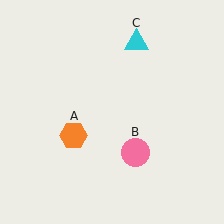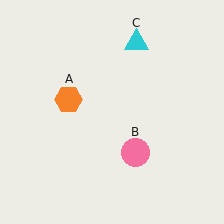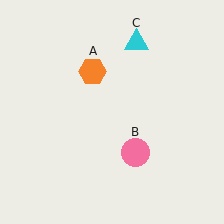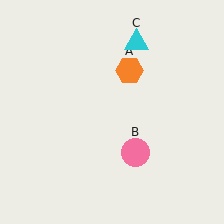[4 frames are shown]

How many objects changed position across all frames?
1 object changed position: orange hexagon (object A).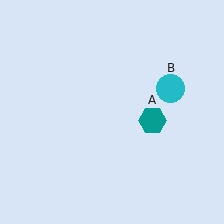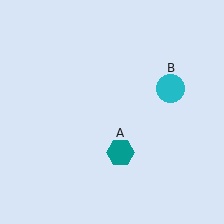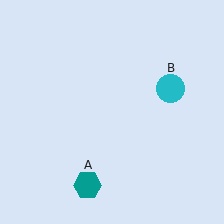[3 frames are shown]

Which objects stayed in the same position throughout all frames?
Cyan circle (object B) remained stationary.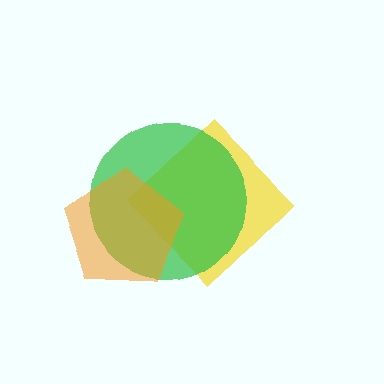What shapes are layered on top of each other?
The layered shapes are: a yellow diamond, a green circle, an orange pentagon.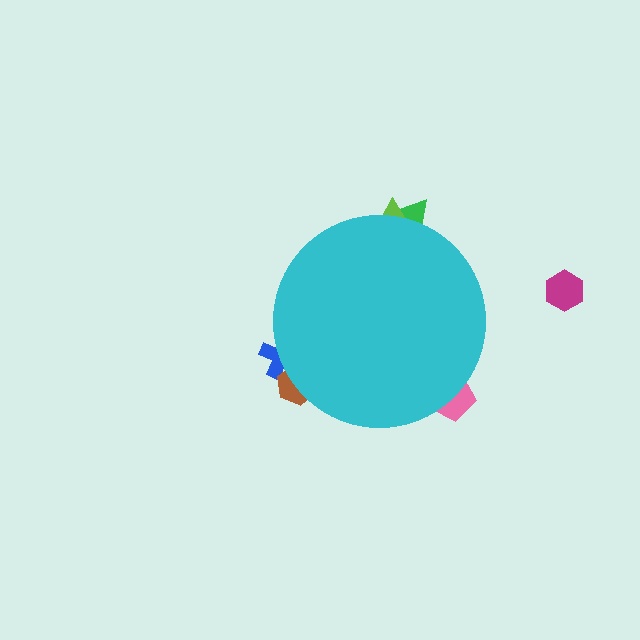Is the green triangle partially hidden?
Yes, the green triangle is partially hidden behind the cyan circle.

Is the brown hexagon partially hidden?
Yes, the brown hexagon is partially hidden behind the cyan circle.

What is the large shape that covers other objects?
A cyan circle.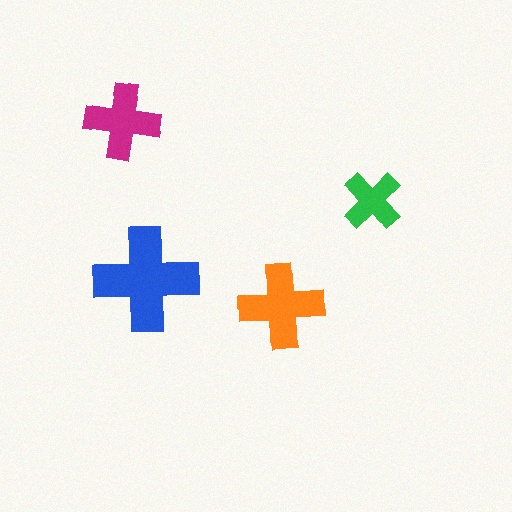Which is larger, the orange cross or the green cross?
The orange one.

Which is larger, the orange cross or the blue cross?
The blue one.